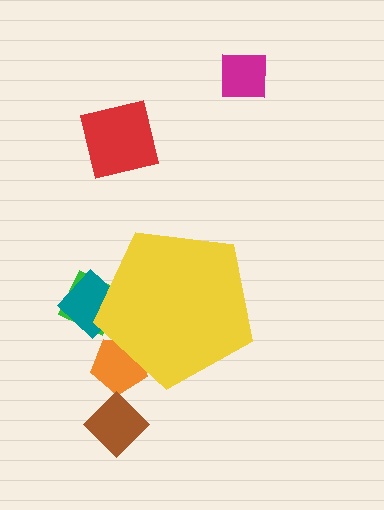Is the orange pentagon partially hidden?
Yes, the orange pentagon is partially hidden behind the yellow pentagon.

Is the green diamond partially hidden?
Yes, the green diamond is partially hidden behind the yellow pentagon.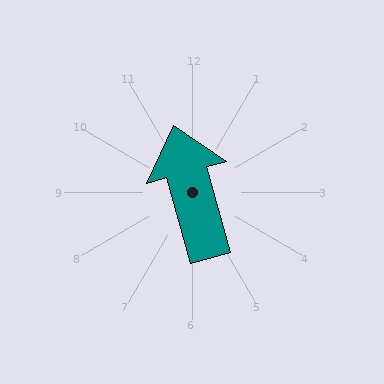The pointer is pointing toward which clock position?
Roughly 11 o'clock.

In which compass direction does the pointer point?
North.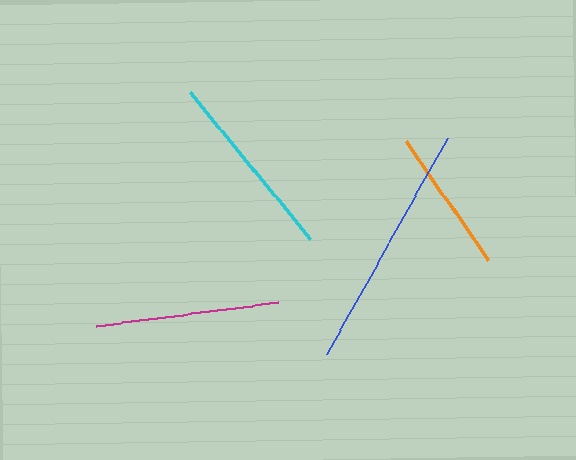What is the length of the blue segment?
The blue segment is approximately 248 pixels long.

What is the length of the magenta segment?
The magenta segment is approximately 184 pixels long.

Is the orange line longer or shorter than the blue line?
The blue line is longer than the orange line.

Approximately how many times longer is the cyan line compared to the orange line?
The cyan line is approximately 1.3 times the length of the orange line.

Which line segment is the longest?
The blue line is the longest at approximately 248 pixels.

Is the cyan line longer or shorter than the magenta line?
The cyan line is longer than the magenta line.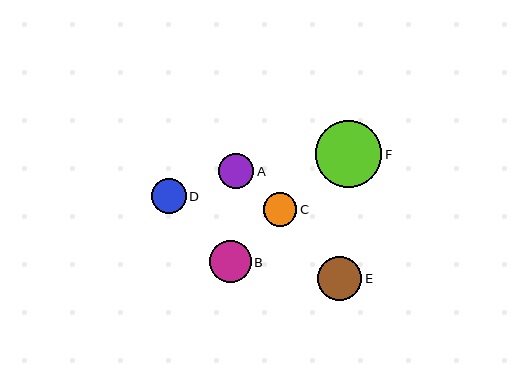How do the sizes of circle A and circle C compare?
Circle A and circle C are approximately the same size.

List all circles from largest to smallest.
From largest to smallest: F, E, B, D, A, C.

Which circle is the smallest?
Circle C is the smallest with a size of approximately 33 pixels.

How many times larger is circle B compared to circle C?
Circle B is approximately 1.2 times the size of circle C.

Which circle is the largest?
Circle F is the largest with a size of approximately 67 pixels.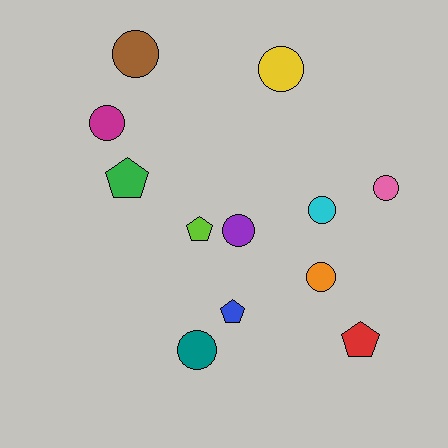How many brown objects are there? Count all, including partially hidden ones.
There is 1 brown object.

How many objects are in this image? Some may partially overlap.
There are 12 objects.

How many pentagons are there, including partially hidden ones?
There are 4 pentagons.